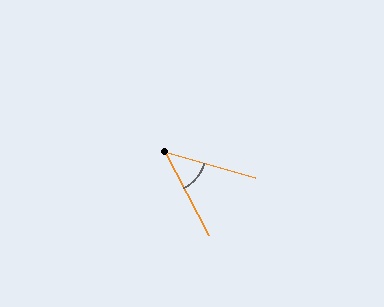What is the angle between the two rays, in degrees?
Approximately 47 degrees.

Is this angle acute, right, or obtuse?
It is acute.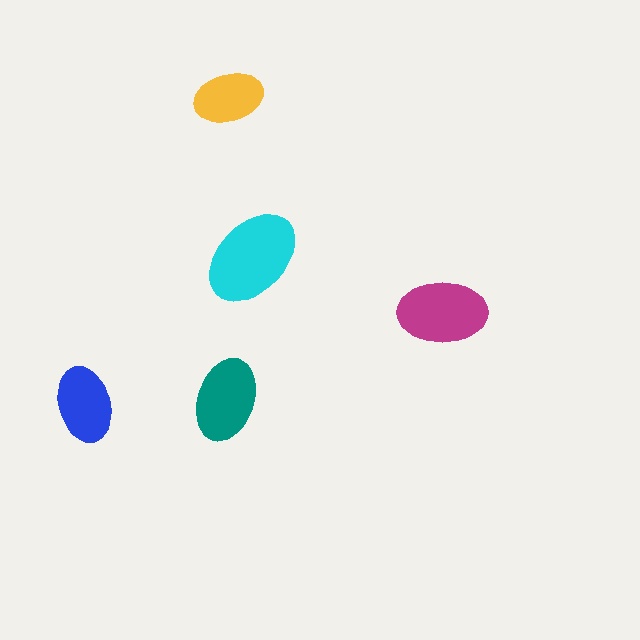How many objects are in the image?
There are 5 objects in the image.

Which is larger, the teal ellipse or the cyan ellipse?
The cyan one.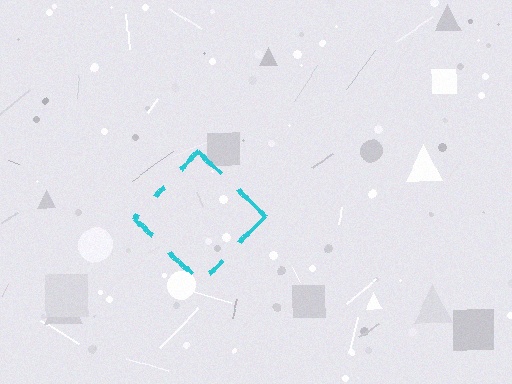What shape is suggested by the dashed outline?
The dashed outline suggests a diamond.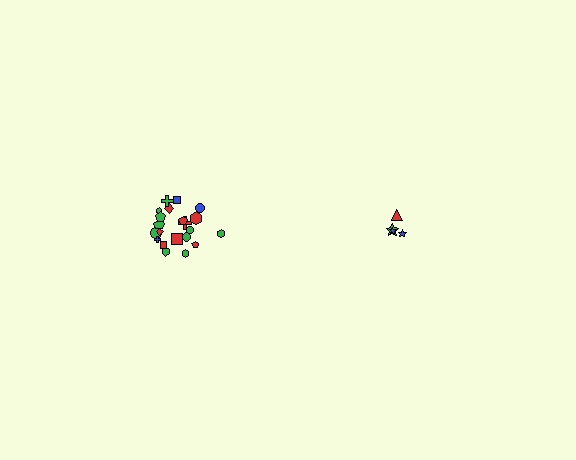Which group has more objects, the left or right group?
The left group.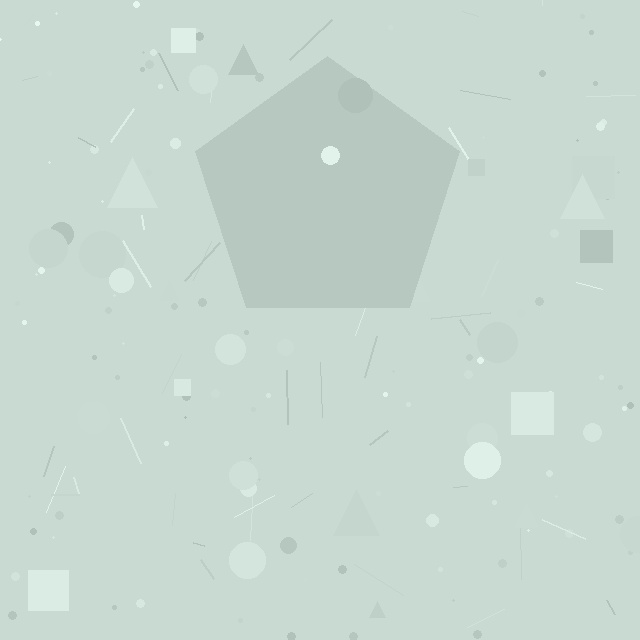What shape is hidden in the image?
A pentagon is hidden in the image.